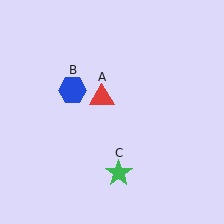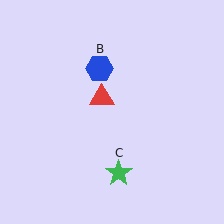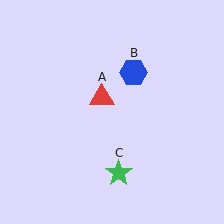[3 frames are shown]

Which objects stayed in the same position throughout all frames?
Red triangle (object A) and green star (object C) remained stationary.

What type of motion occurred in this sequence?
The blue hexagon (object B) rotated clockwise around the center of the scene.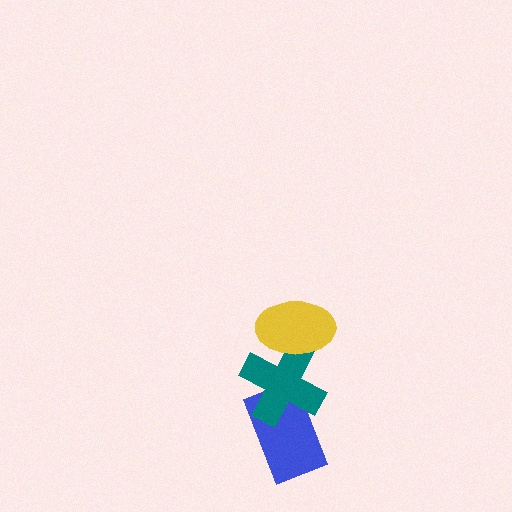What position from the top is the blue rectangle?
The blue rectangle is 3rd from the top.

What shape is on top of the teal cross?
The yellow ellipse is on top of the teal cross.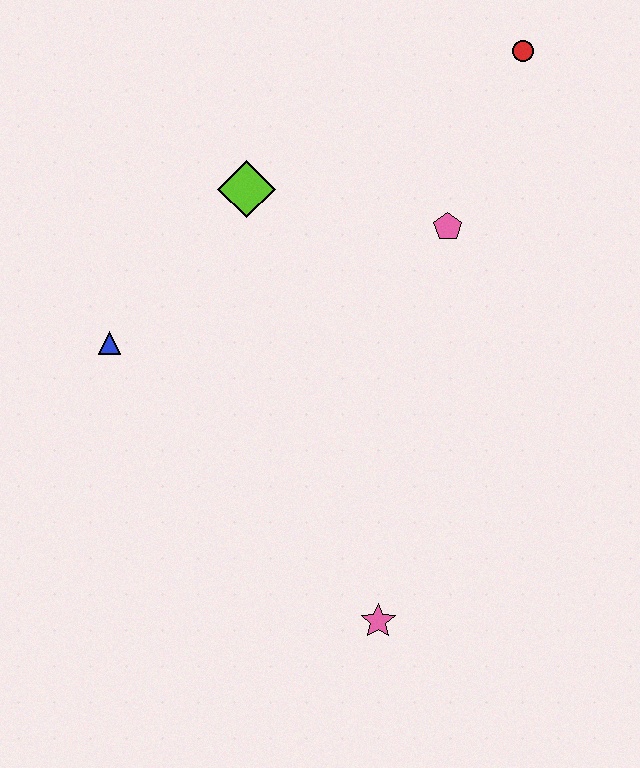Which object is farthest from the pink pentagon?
The pink star is farthest from the pink pentagon.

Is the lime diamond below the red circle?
Yes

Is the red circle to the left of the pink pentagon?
No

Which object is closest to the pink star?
The blue triangle is closest to the pink star.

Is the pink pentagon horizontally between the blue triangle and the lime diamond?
No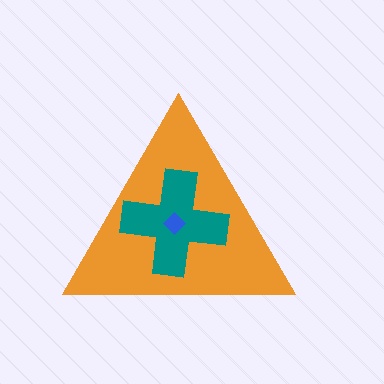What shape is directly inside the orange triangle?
The teal cross.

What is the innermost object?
The blue diamond.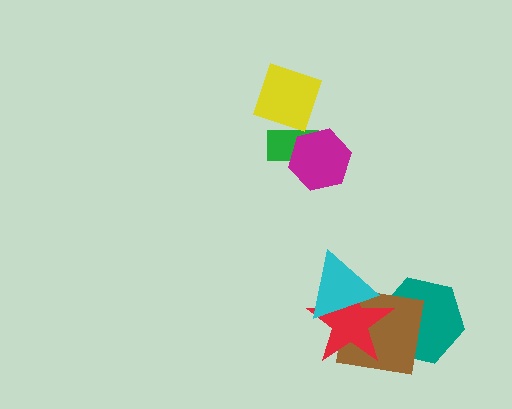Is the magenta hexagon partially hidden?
No, no other shape covers it.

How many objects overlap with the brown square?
3 objects overlap with the brown square.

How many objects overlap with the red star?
3 objects overlap with the red star.